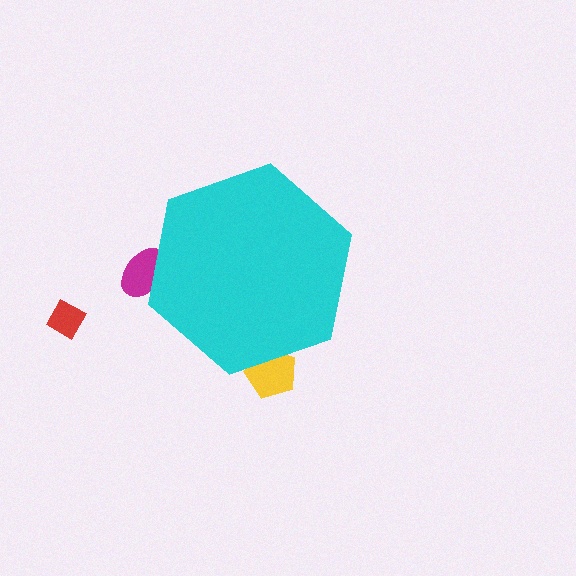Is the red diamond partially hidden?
No, the red diamond is fully visible.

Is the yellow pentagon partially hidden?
Yes, the yellow pentagon is partially hidden behind the cyan hexagon.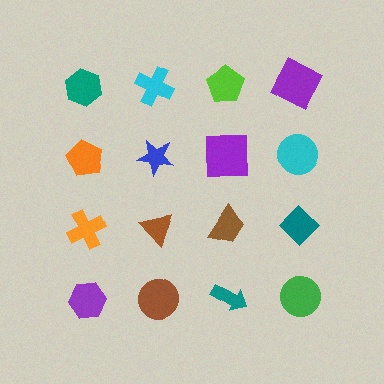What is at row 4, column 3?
A teal arrow.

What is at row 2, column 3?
A purple square.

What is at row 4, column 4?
A green circle.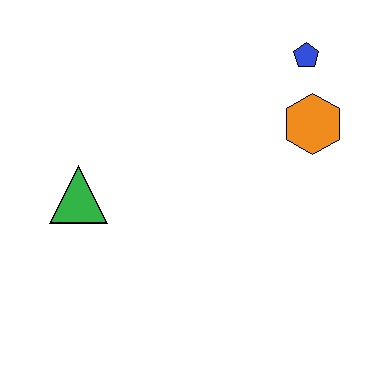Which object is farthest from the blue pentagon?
The green triangle is farthest from the blue pentagon.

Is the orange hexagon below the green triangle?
No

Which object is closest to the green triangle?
The orange hexagon is closest to the green triangle.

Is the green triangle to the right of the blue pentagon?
No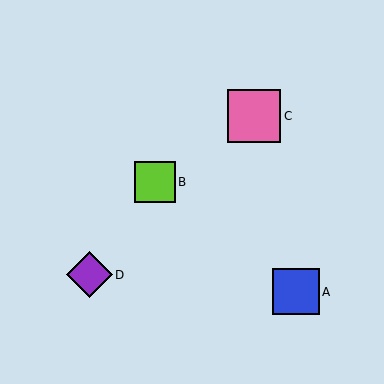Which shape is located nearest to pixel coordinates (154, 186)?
The lime square (labeled B) at (155, 182) is nearest to that location.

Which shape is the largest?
The pink square (labeled C) is the largest.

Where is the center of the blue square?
The center of the blue square is at (296, 292).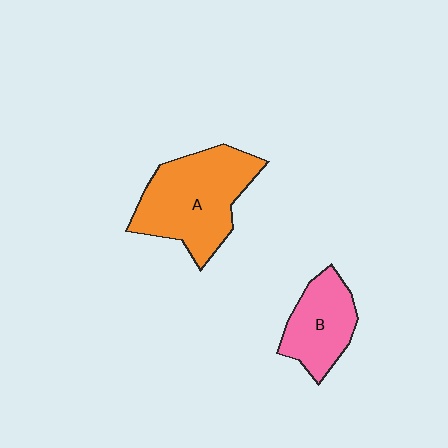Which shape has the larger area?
Shape A (orange).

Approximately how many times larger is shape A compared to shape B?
Approximately 1.7 times.